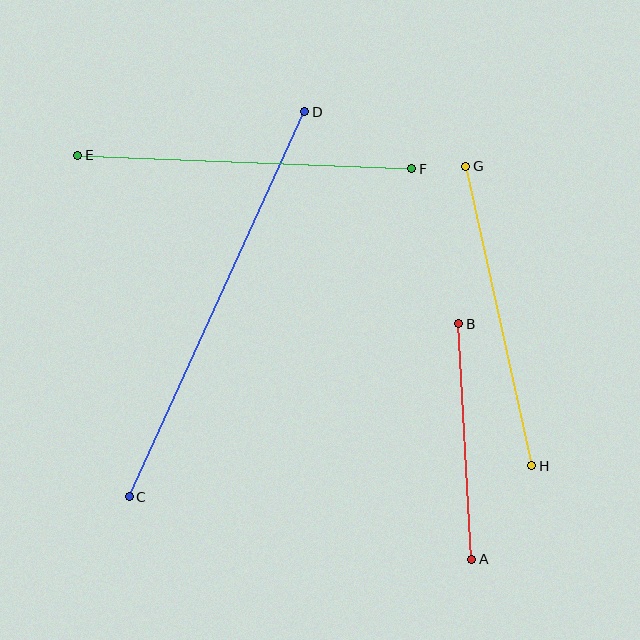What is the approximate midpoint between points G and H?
The midpoint is at approximately (499, 316) pixels.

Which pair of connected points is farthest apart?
Points C and D are farthest apart.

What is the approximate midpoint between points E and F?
The midpoint is at approximately (245, 162) pixels.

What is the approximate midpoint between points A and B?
The midpoint is at approximately (465, 442) pixels.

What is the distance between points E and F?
The distance is approximately 334 pixels.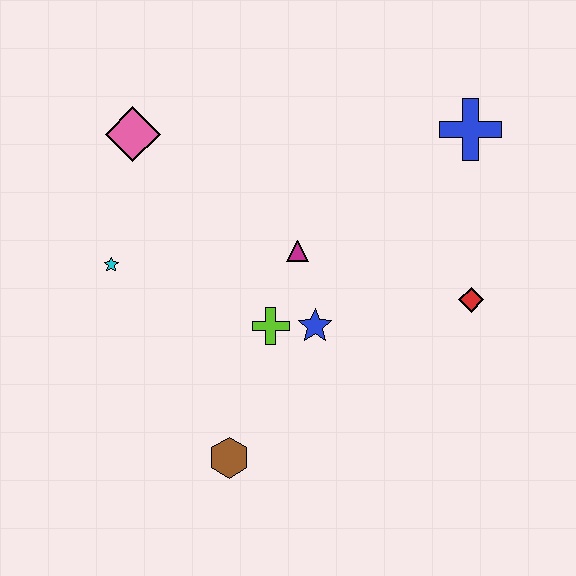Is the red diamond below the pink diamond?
Yes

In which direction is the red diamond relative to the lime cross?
The red diamond is to the right of the lime cross.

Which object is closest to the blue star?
The lime cross is closest to the blue star.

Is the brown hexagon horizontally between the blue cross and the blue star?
No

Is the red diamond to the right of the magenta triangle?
Yes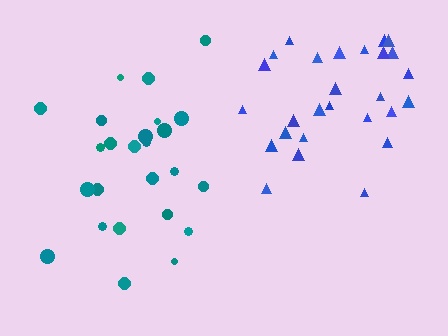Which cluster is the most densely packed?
Blue.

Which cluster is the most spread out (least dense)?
Teal.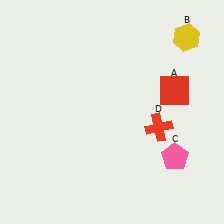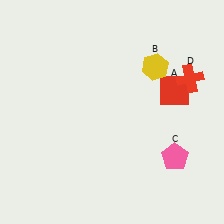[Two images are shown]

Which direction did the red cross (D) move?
The red cross (D) moved up.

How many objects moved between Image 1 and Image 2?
2 objects moved between the two images.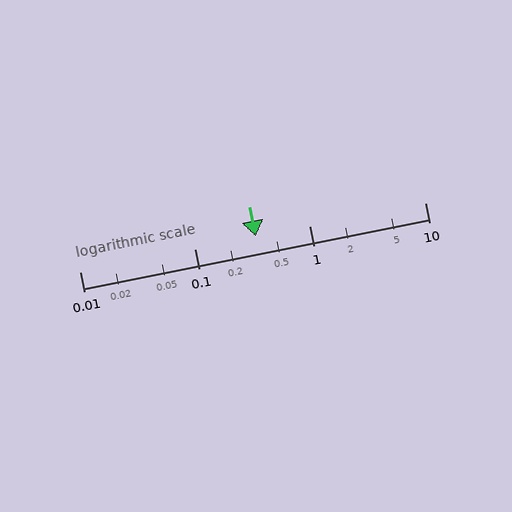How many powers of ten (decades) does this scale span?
The scale spans 3 decades, from 0.01 to 10.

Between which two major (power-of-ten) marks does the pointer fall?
The pointer is between 0.1 and 1.